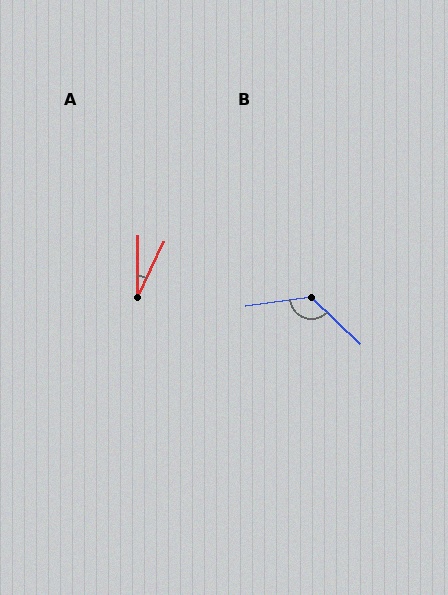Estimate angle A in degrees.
Approximately 25 degrees.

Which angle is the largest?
B, at approximately 129 degrees.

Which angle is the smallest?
A, at approximately 25 degrees.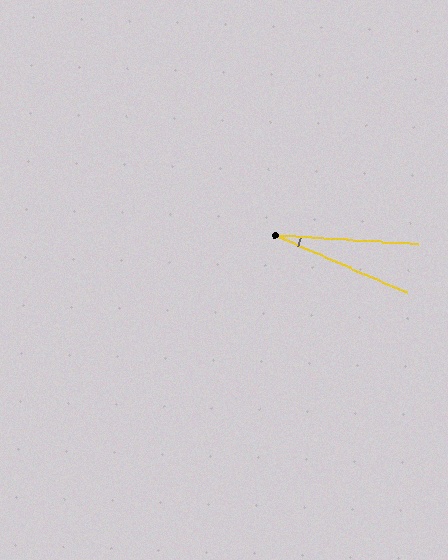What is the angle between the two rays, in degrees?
Approximately 20 degrees.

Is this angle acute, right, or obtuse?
It is acute.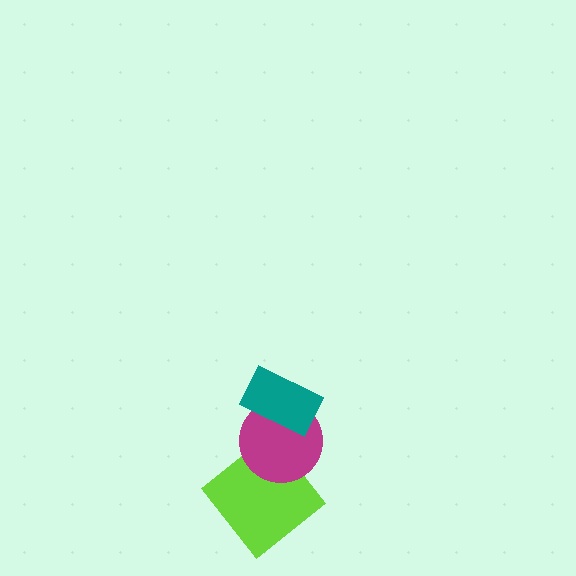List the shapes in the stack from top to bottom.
From top to bottom: the teal rectangle, the magenta circle, the lime diamond.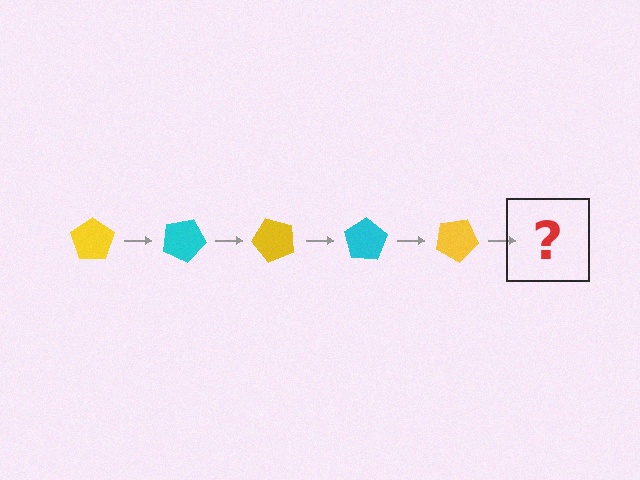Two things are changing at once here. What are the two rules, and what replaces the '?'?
The two rules are that it rotates 25 degrees each step and the color cycles through yellow and cyan. The '?' should be a cyan pentagon, rotated 125 degrees from the start.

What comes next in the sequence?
The next element should be a cyan pentagon, rotated 125 degrees from the start.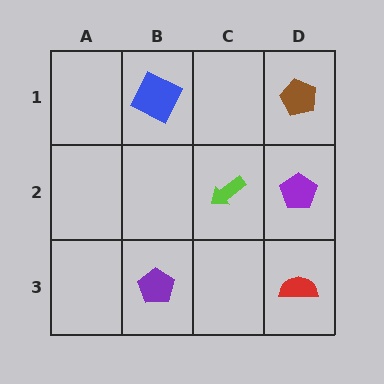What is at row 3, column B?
A purple pentagon.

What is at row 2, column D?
A purple pentagon.